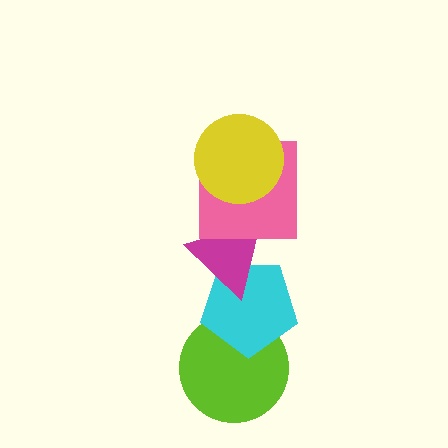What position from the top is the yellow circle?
The yellow circle is 1st from the top.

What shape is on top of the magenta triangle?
The pink square is on top of the magenta triangle.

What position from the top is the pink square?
The pink square is 2nd from the top.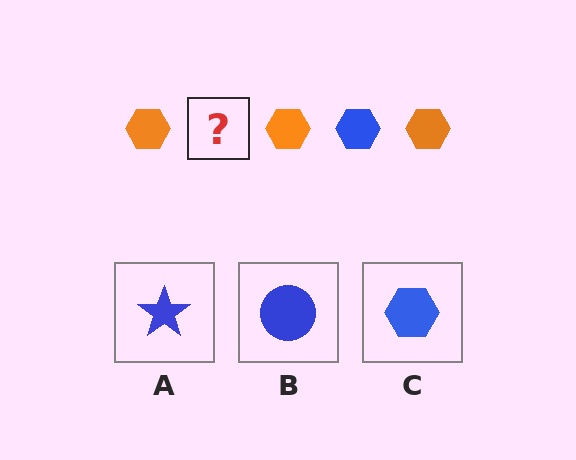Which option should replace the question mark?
Option C.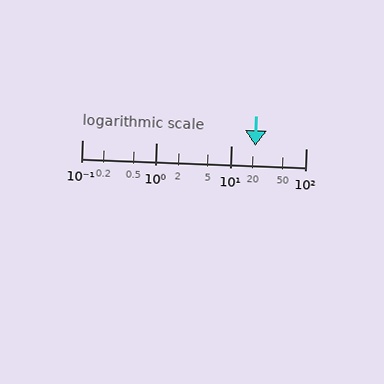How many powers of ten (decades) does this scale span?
The scale spans 3 decades, from 0.1 to 100.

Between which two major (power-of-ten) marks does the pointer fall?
The pointer is between 10 and 100.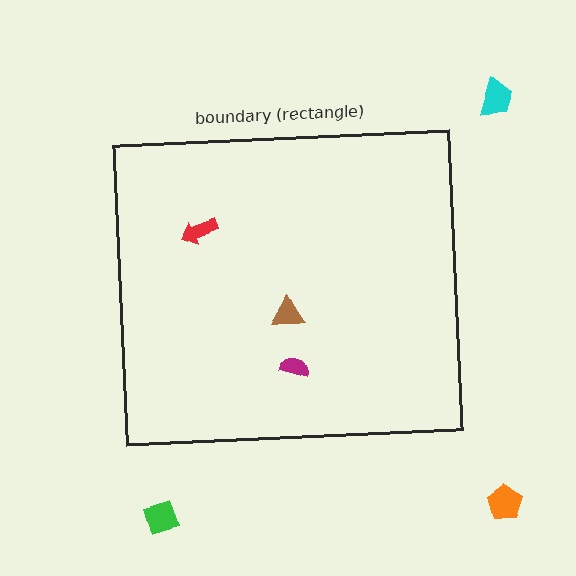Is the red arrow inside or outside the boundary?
Inside.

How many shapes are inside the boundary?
3 inside, 3 outside.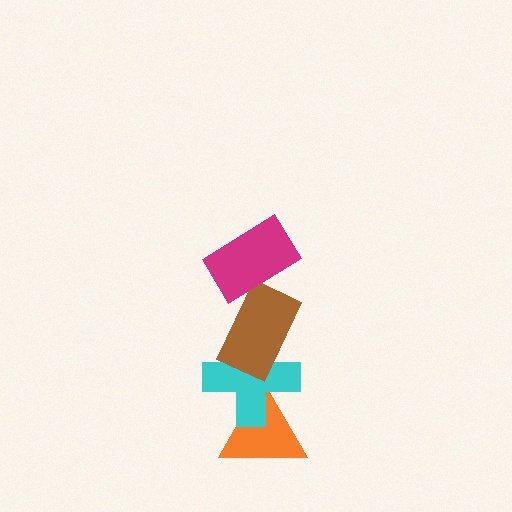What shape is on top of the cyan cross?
The brown rectangle is on top of the cyan cross.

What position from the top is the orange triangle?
The orange triangle is 4th from the top.